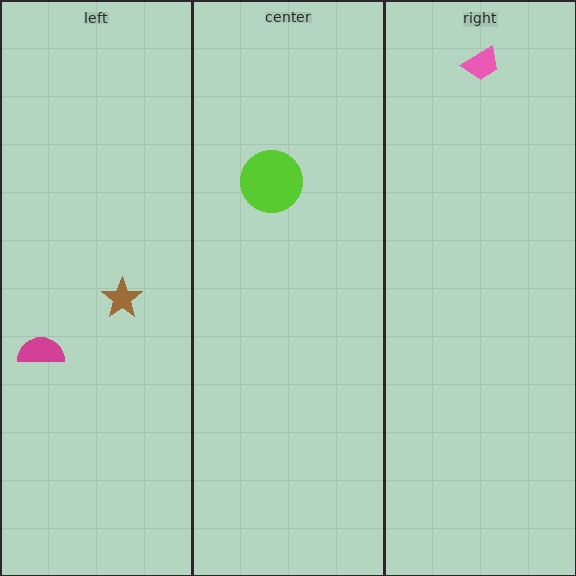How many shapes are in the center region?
1.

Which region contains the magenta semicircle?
The left region.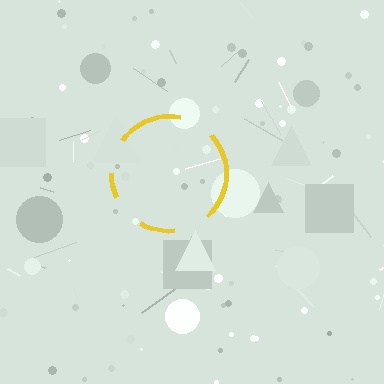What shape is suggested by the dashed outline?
The dashed outline suggests a circle.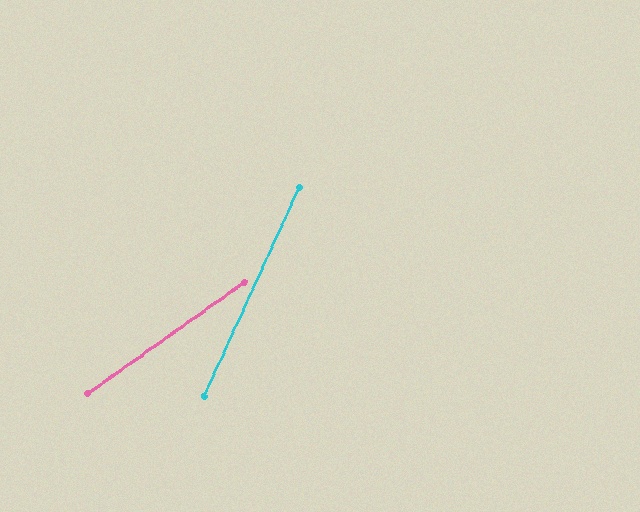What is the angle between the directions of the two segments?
Approximately 30 degrees.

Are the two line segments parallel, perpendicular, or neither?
Neither parallel nor perpendicular — they differ by about 30°.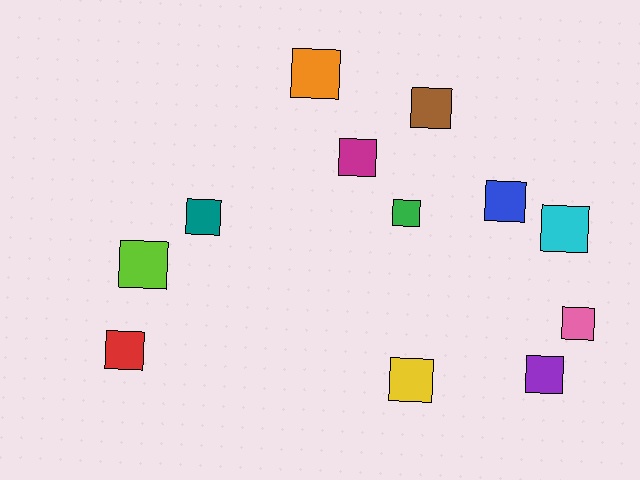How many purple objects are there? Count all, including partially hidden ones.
There is 1 purple object.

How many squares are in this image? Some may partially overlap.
There are 12 squares.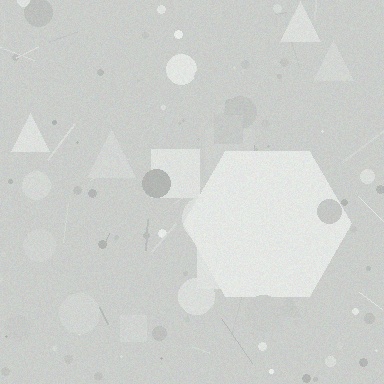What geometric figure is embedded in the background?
A hexagon is embedded in the background.